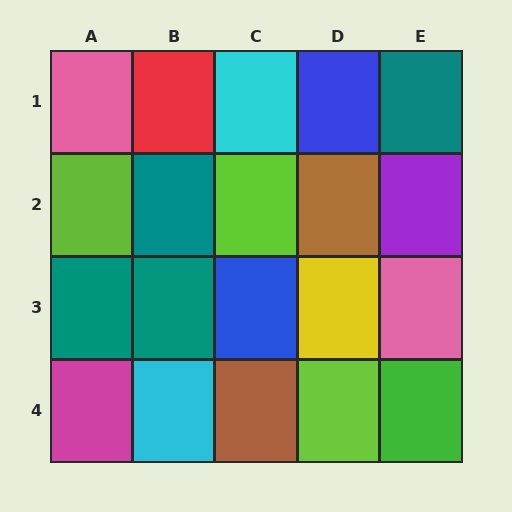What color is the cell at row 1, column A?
Pink.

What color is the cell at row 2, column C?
Lime.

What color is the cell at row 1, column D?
Blue.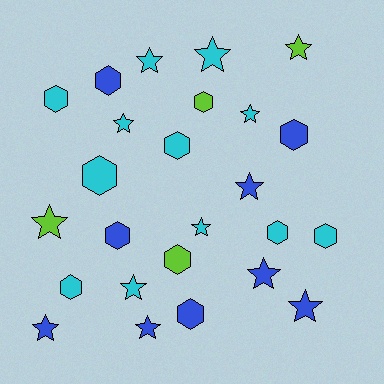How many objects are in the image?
There are 25 objects.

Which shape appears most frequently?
Star, with 13 objects.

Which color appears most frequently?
Cyan, with 12 objects.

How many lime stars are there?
There are 2 lime stars.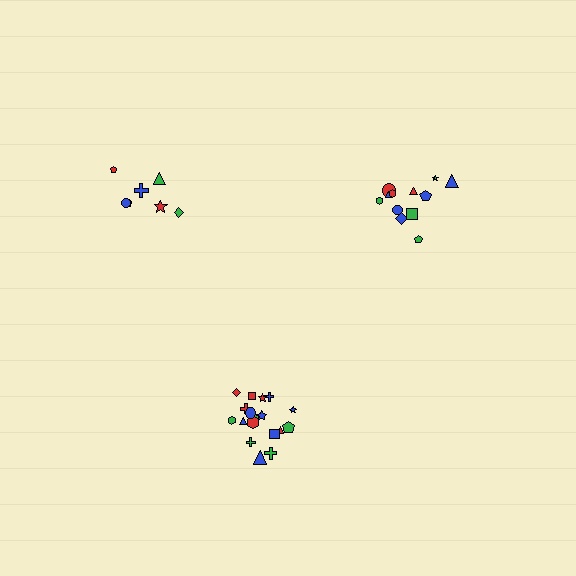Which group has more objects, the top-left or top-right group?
The top-right group.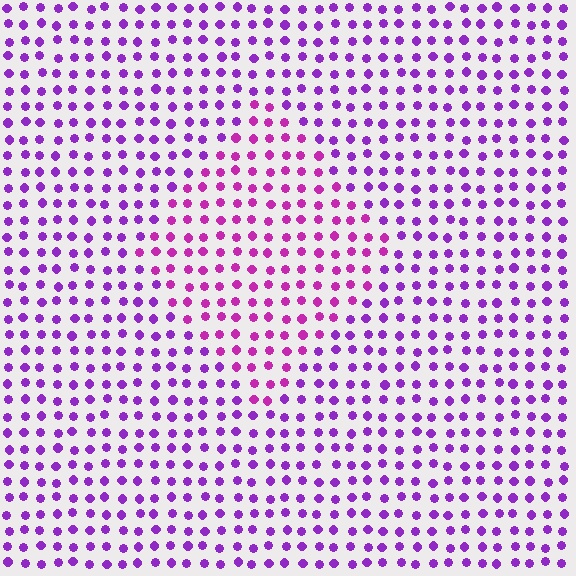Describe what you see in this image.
The image is filled with small purple elements in a uniform arrangement. A diamond-shaped region is visible where the elements are tinted to a slightly different hue, forming a subtle color boundary.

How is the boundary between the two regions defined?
The boundary is defined purely by a slight shift in hue (about 28 degrees). Spacing, size, and orientation are identical on both sides.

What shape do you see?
I see a diamond.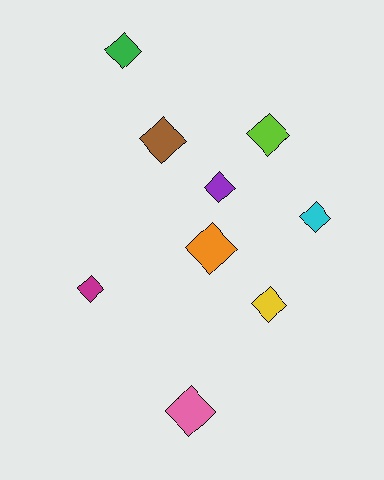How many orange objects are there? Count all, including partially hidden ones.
There is 1 orange object.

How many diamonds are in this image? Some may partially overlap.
There are 9 diamonds.